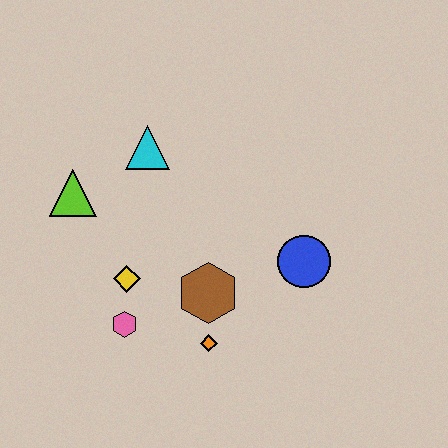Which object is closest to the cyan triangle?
The lime triangle is closest to the cyan triangle.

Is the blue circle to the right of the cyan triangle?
Yes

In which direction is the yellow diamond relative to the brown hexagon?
The yellow diamond is to the left of the brown hexagon.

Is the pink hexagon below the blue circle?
Yes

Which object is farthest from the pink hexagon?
The blue circle is farthest from the pink hexagon.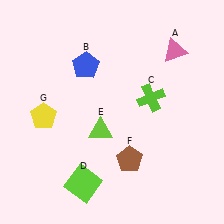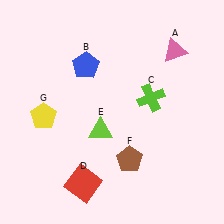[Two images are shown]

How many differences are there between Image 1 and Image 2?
There is 1 difference between the two images.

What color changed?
The square (D) changed from lime in Image 1 to red in Image 2.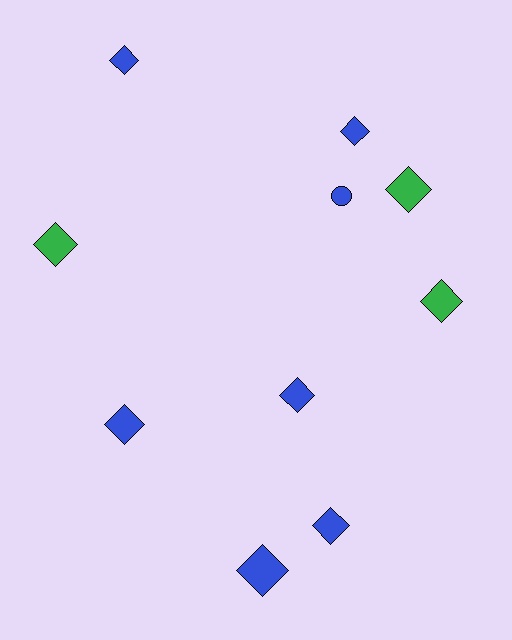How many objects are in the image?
There are 10 objects.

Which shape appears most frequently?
Diamond, with 9 objects.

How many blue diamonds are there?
There are 6 blue diamonds.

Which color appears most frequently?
Blue, with 7 objects.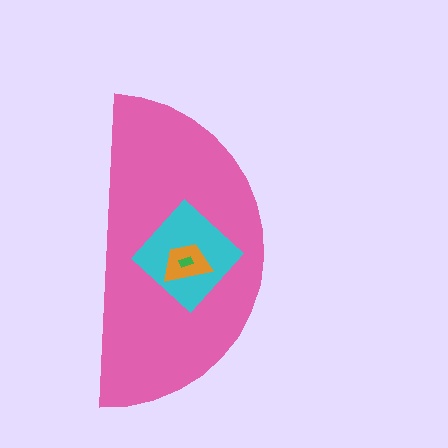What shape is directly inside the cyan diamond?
The orange trapezoid.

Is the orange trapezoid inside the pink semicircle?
Yes.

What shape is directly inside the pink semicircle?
The cyan diamond.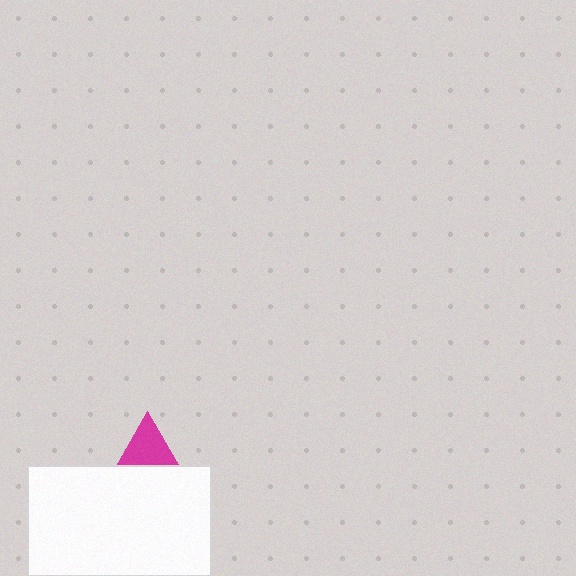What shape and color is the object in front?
The object in front is a white rectangle.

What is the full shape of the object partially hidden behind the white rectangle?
The partially hidden object is a magenta triangle.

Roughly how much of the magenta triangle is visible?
A small part of it is visible (roughly 44%).